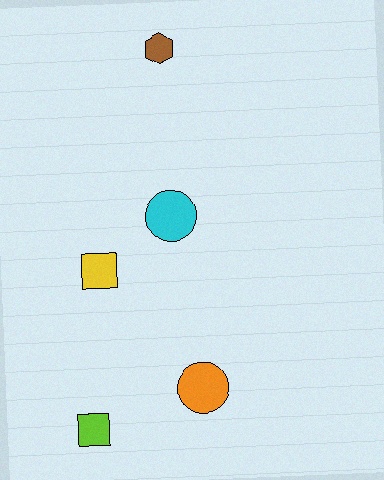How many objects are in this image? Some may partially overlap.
There are 5 objects.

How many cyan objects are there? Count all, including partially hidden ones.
There is 1 cyan object.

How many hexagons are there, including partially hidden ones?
There is 1 hexagon.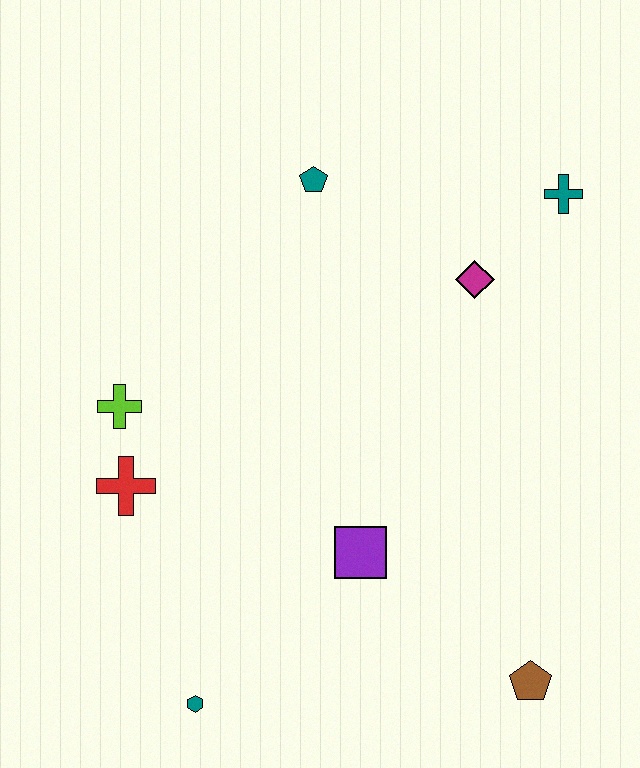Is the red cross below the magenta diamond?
Yes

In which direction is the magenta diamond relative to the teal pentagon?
The magenta diamond is to the right of the teal pentagon.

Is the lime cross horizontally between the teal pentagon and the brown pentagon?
No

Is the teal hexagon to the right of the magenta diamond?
No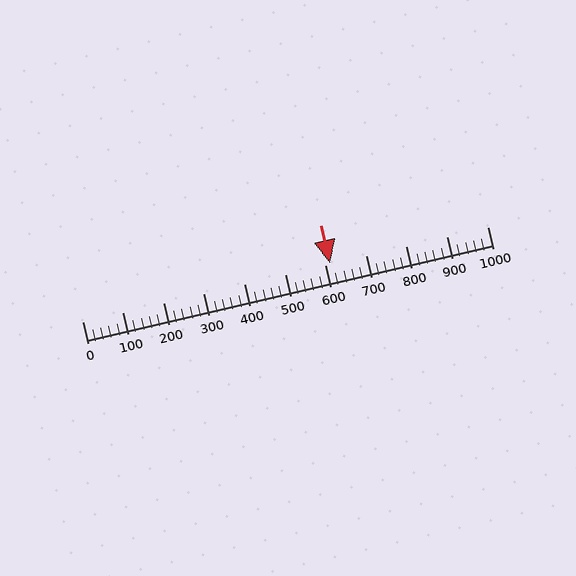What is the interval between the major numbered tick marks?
The major tick marks are spaced 100 units apart.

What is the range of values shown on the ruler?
The ruler shows values from 0 to 1000.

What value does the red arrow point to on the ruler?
The red arrow points to approximately 612.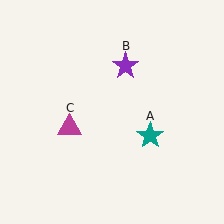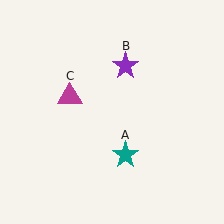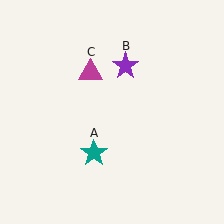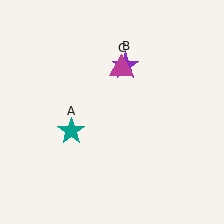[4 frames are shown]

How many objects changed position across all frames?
2 objects changed position: teal star (object A), magenta triangle (object C).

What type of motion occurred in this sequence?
The teal star (object A), magenta triangle (object C) rotated clockwise around the center of the scene.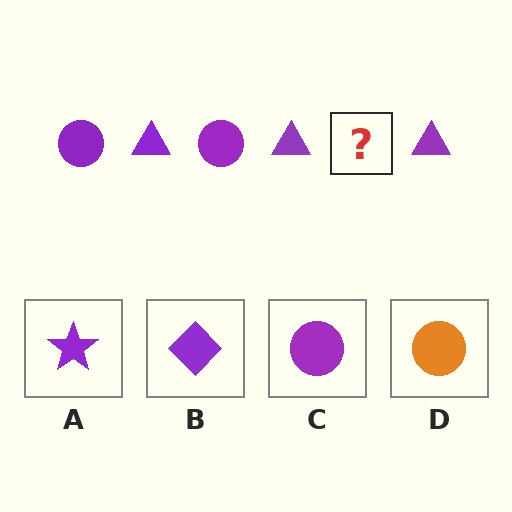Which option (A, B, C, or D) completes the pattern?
C.